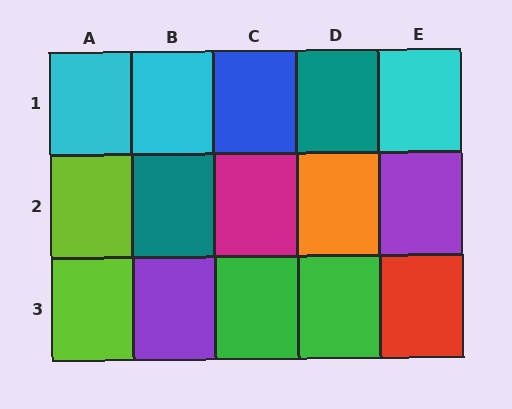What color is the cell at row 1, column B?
Cyan.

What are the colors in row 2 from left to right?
Lime, teal, magenta, orange, purple.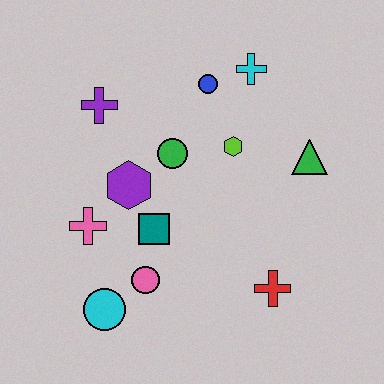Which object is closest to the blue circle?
The cyan cross is closest to the blue circle.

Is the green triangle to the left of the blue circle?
No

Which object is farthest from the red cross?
The purple cross is farthest from the red cross.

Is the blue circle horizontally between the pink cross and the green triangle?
Yes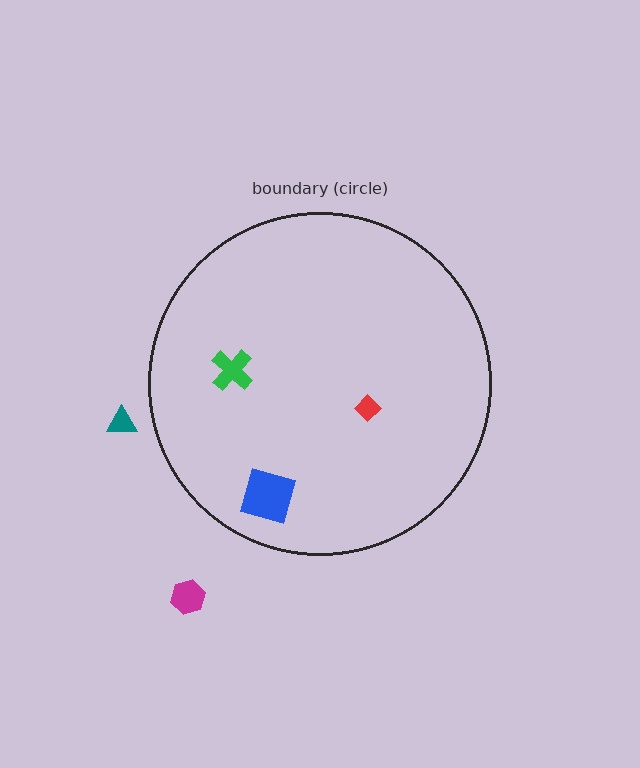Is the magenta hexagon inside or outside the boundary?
Outside.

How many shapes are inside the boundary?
3 inside, 2 outside.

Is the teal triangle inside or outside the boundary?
Outside.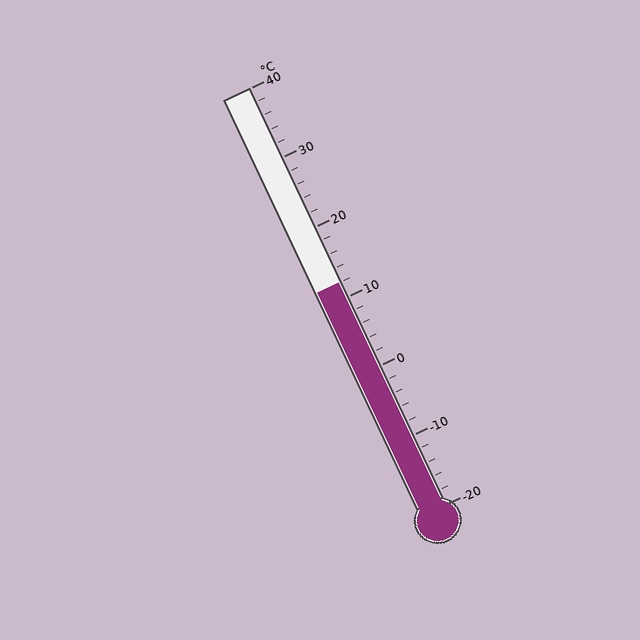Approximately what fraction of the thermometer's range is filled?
The thermometer is filled to approximately 55% of its range.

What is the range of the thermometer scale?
The thermometer scale ranges from -20°C to 40°C.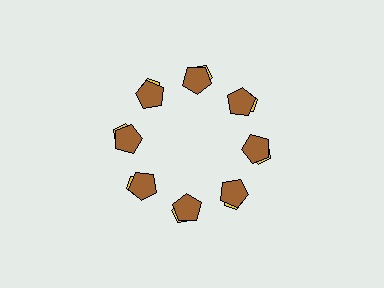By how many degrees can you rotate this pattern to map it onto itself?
The pattern maps onto itself every 45 degrees of rotation.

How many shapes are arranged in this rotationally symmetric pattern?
There are 16 shapes, arranged in 8 groups of 2.